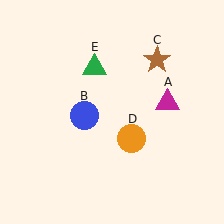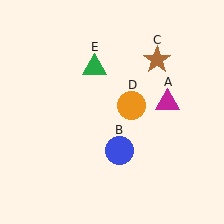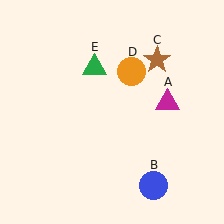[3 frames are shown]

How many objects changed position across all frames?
2 objects changed position: blue circle (object B), orange circle (object D).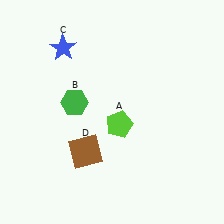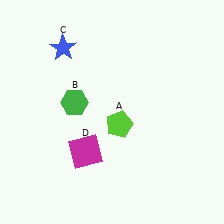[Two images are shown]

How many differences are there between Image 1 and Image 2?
There is 1 difference between the two images.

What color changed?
The square (D) changed from brown in Image 1 to magenta in Image 2.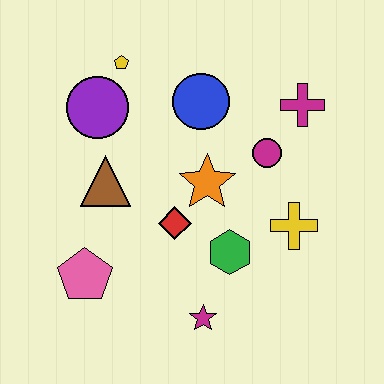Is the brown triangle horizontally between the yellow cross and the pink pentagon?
Yes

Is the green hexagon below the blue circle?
Yes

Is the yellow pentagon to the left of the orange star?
Yes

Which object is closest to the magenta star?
The green hexagon is closest to the magenta star.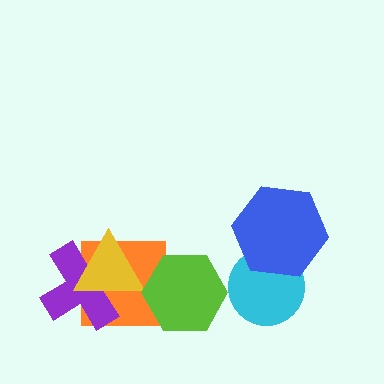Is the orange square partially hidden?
Yes, it is partially covered by another shape.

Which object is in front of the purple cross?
The yellow triangle is in front of the purple cross.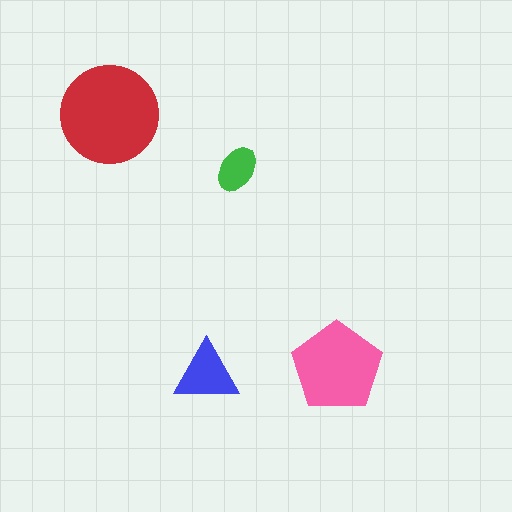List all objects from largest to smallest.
The red circle, the pink pentagon, the blue triangle, the green ellipse.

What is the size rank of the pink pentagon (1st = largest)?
2nd.